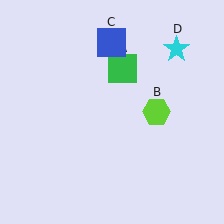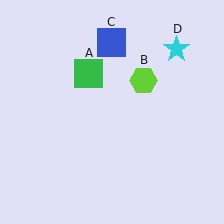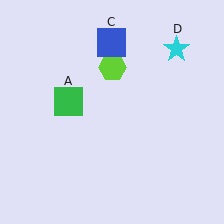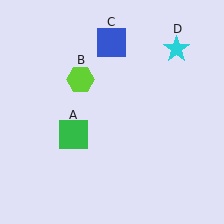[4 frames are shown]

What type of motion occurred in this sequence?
The green square (object A), lime hexagon (object B) rotated counterclockwise around the center of the scene.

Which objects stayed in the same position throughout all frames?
Blue square (object C) and cyan star (object D) remained stationary.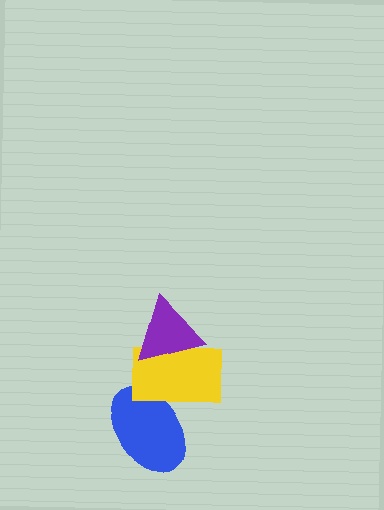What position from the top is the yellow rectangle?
The yellow rectangle is 2nd from the top.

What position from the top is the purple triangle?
The purple triangle is 1st from the top.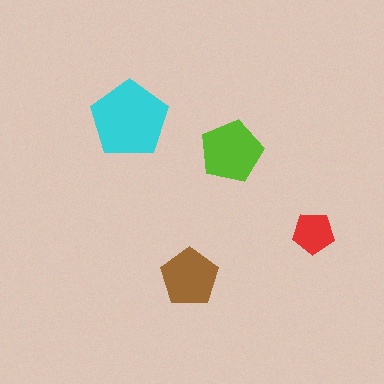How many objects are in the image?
There are 4 objects in the image.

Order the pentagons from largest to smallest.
the cyan one, the lime one, the brown one, the red one.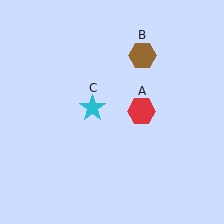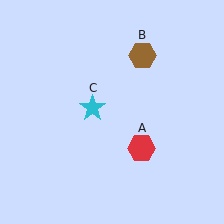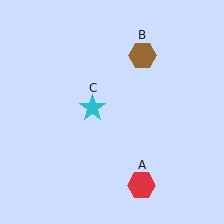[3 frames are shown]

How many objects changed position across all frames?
1 object changed position: red hexagon (object A).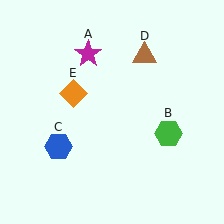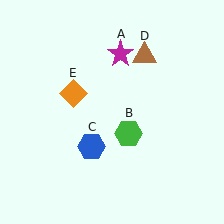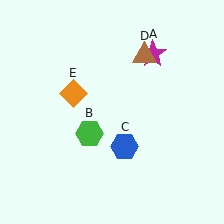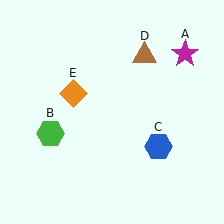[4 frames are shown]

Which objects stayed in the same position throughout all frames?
Brown triangle (object D) and orange diamond (object E) remained stationary.